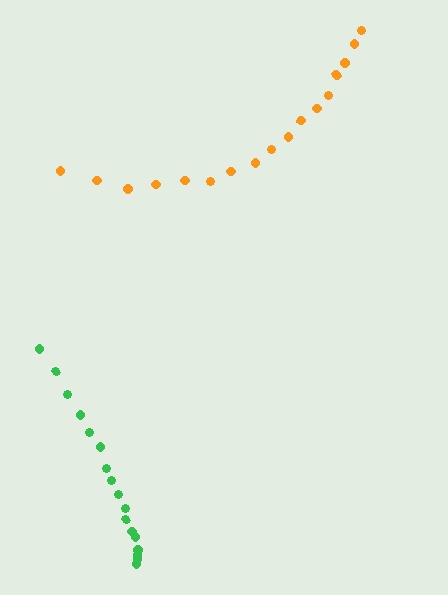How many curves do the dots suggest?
There are 2 distinct paths.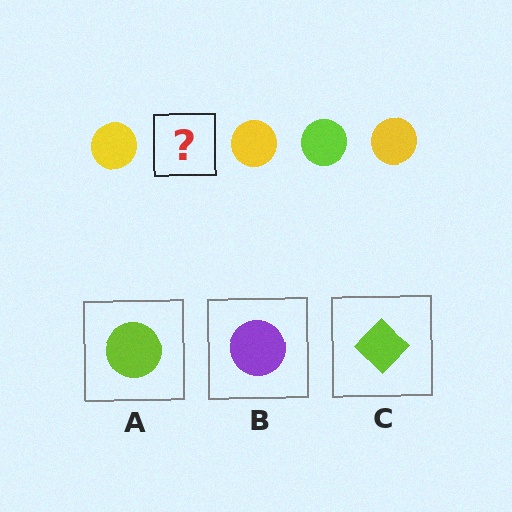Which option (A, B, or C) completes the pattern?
A.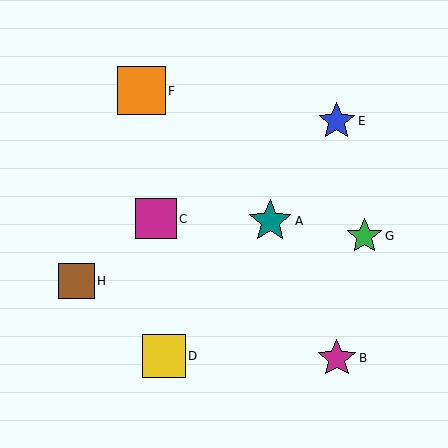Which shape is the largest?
The orange square (labeled F) is the largest.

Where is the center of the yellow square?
The center of the yellow square is at (164, 356).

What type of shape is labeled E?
Shape E is a blue star.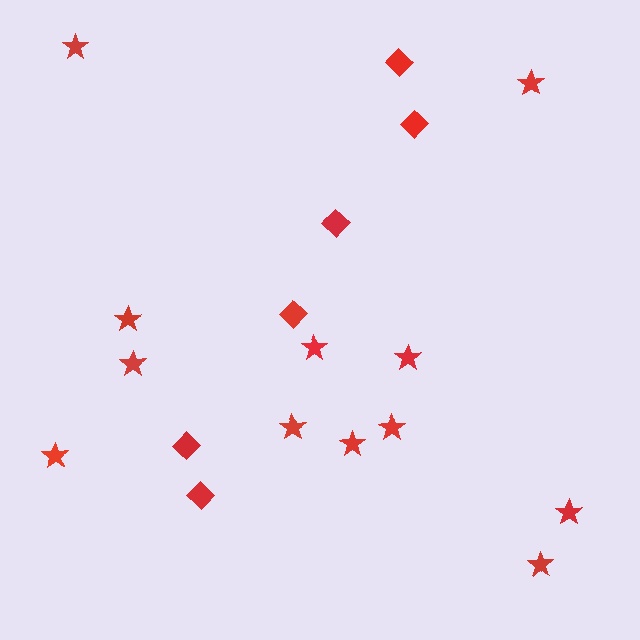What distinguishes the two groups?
There are 2 groups: one group of diamonds (6) and one group of stars (12).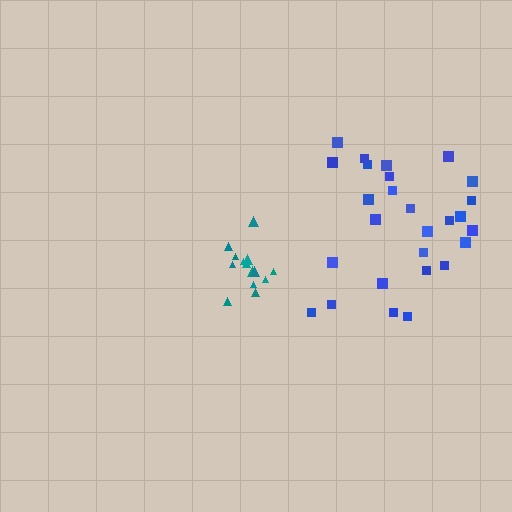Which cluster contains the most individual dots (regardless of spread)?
Blue (27).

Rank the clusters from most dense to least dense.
teal, blue.